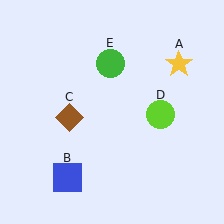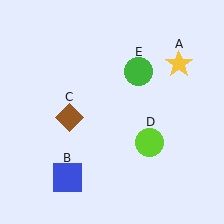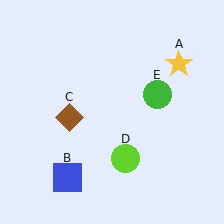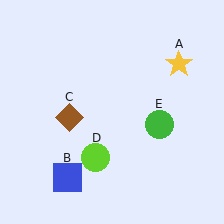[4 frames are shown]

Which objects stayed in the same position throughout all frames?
Yellow star (object A) and blue square (object B) and brown diamond (object C) remained stationary.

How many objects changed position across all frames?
2 objects changed position: lime circle (object D), green circle (object E).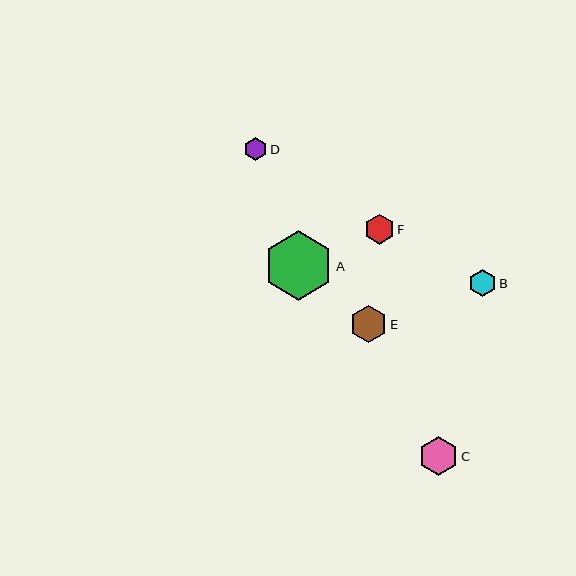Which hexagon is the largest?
Hexagon A is the largest with a size of approximately 69 pixels.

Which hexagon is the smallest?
Hexagon D is the smallest with a size of approximately 23 pixels.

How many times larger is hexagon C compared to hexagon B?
Hexagon C is approximately 1.4 times the size of hexagon B.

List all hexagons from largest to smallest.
From largest to smallest: A, C, E, F, B, D.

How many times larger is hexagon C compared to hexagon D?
Hexagon C is approximately 1.7 times the size of hexagon D.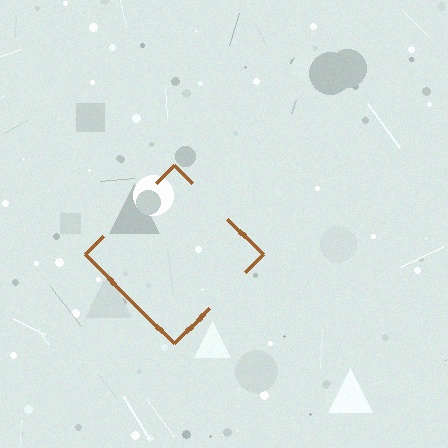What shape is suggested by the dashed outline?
The dashed outline suggests a diamond.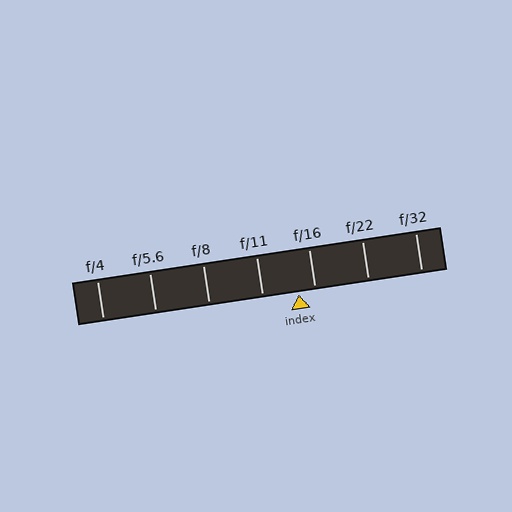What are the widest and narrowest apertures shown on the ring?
The widest aperture shown is f/4 and the narrowest is f/32.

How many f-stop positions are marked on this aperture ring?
There are 7 f-stop positions marked.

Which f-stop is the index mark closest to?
The index mark is closest to f/16.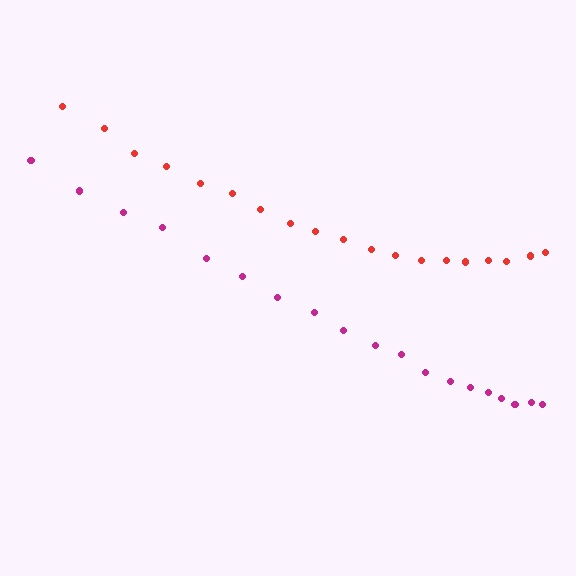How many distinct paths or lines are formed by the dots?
There are 2 distinct paths.